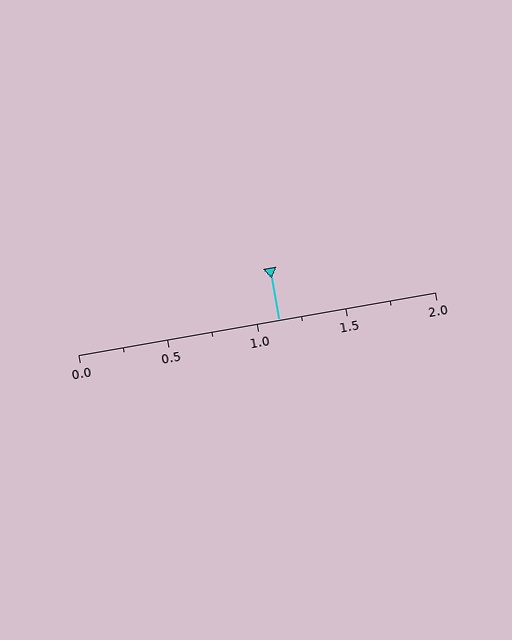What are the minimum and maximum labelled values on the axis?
The axis runs from 0.0 to 2.0.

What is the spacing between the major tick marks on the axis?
The major ticks are spaced 0.5 apart.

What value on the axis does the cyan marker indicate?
The marker indicates approximately 1.12.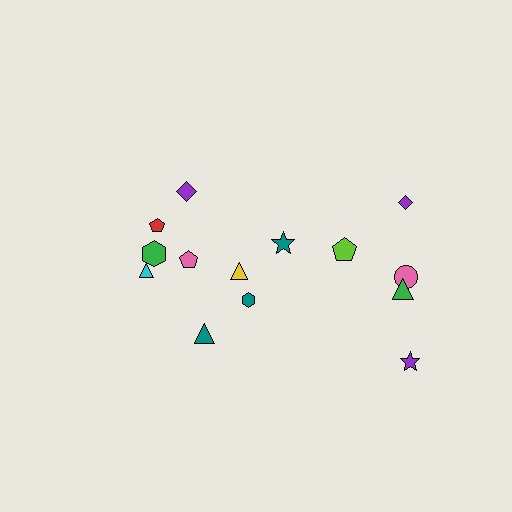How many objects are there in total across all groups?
There are 14 objects.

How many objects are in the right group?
There are 6 objects.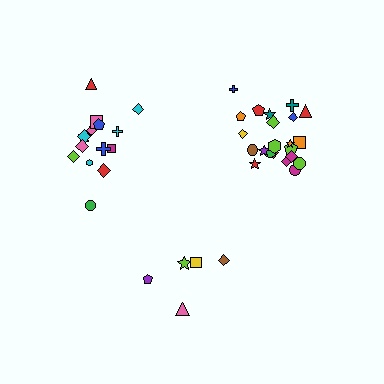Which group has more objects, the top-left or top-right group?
The top-right group.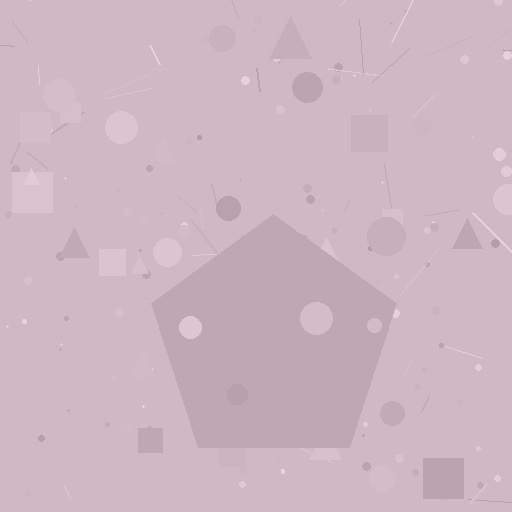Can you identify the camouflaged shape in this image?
The camouflaged shape is a pentagon.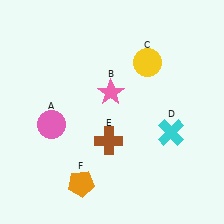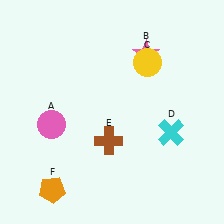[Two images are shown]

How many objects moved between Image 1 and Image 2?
2 objects moved between the two images.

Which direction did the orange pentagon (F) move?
The orange pentagon (F) moved left.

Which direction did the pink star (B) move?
The pink star (B) moved up.